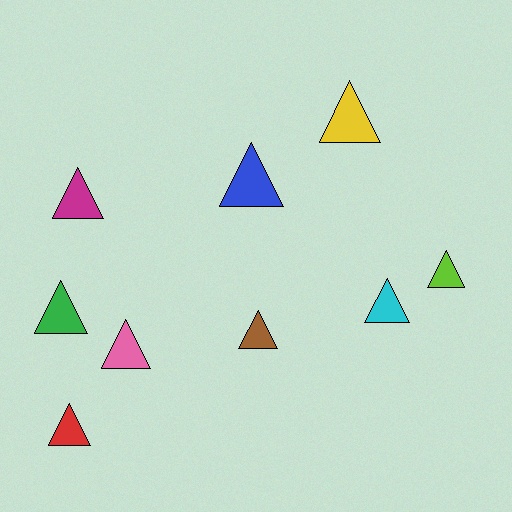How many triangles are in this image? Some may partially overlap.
There are 9 triangles.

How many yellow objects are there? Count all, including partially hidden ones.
There is 1 yellow object.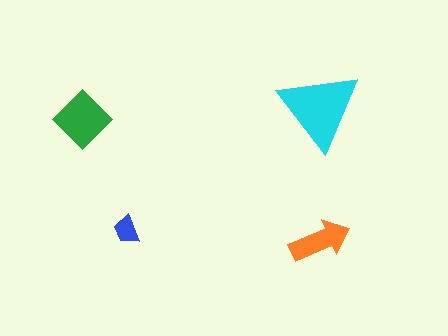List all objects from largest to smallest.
The cyan triangle, the green diamond, the orange arrow, the blue trapezoid.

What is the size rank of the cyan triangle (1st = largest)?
1st.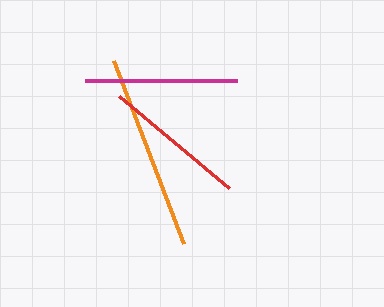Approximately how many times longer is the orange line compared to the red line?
The orange line is approximately 1.4 times the length of the red line.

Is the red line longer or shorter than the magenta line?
The magenta line is longer than the red line.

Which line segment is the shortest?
The red line is the shortest at approximately 144 pixels.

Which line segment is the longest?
The orange line is the longest at approximately 196 pixels.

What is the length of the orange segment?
The orange segment is approximately 196 pixels long.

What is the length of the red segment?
The red segment is approximately 144 pixels long.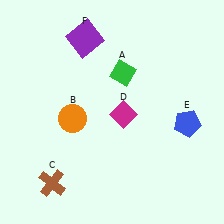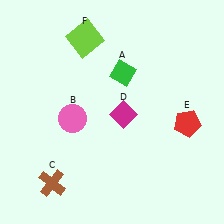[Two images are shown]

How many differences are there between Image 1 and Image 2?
There are 3 differences between the two images.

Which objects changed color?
B changed from orange to pink. E changed from blue to red. F changed from purple to lime.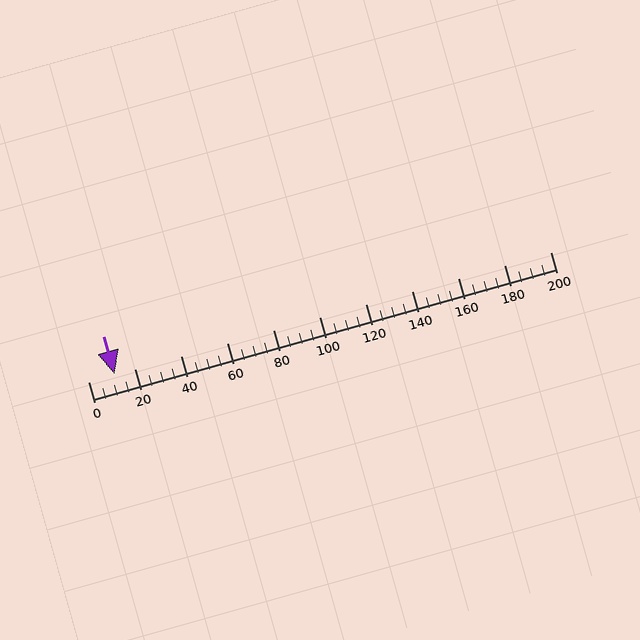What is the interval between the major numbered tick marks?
The major tick marks are spaced 20 units apart.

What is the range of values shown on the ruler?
The ruler shows values from 0 to 200.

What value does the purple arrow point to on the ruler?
The purple arrow points to approximately 12.